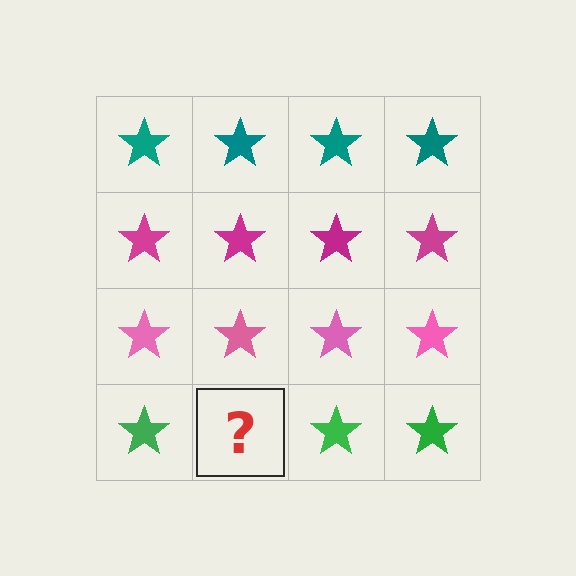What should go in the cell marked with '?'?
The missing cell should contain a green star.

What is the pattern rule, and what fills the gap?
The rule is that each row has a consistent color. The gap should be filled with a green star.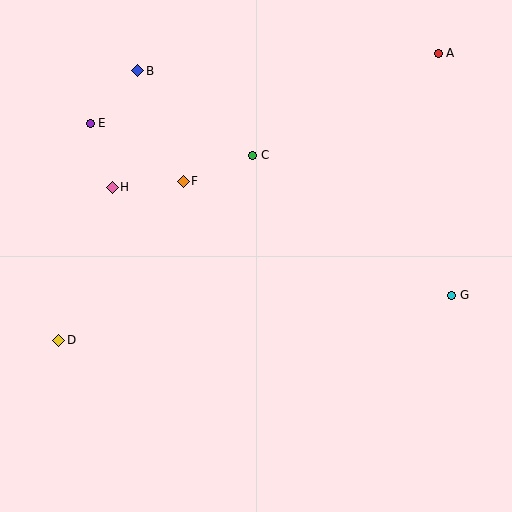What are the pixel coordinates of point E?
Point E is at (90, 123).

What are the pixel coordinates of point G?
Point G is at (452, 295).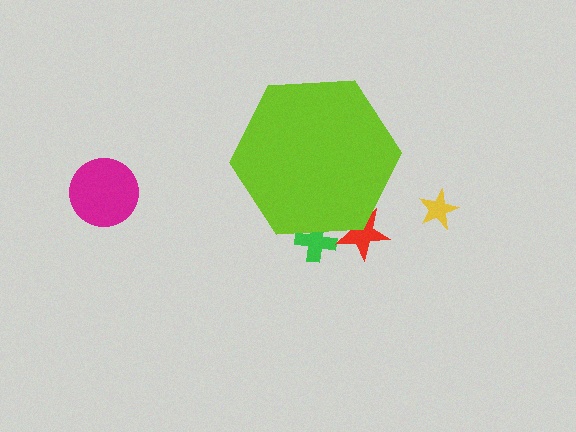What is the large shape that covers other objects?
A lime hexagon.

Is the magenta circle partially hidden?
No, the magenta circle is fully visible.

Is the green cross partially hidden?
Yes, the green cross is partially hidden behind the lime hexagon.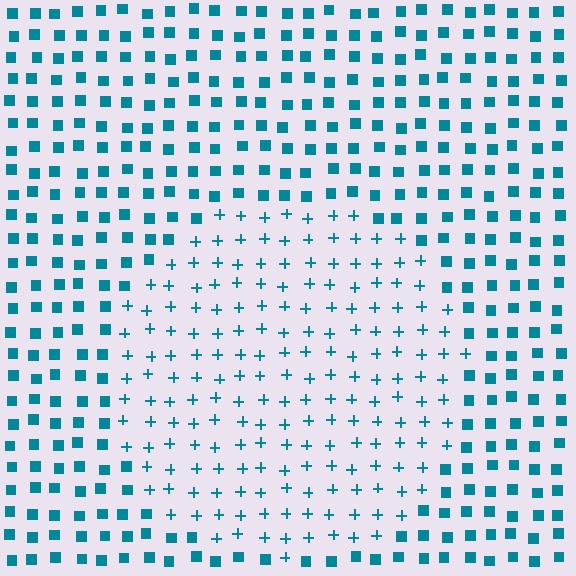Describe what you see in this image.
The image is filled with small teal elements arranged in a uniform grid. A circle-shaped region contains plus signs, while the surrounding area contains squares. The boundary is defined purely by the change in element shape.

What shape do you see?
I see a circle.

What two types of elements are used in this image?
The image uses plus signs inside the circle region and squares outside it.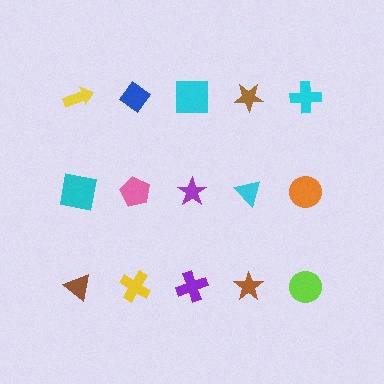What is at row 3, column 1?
A brown triangle.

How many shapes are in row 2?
5 shapes.